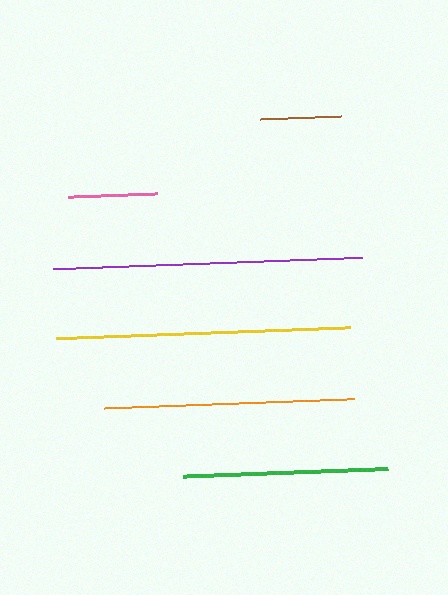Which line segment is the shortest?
The brown line is the shortest at approximately 81 pixels.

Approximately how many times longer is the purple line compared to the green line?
The purple line is approximately 1.5 times the length of the green line.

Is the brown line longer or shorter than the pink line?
The pink line is longer than the brown line.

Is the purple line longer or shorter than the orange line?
The purple line is longer than the orange line.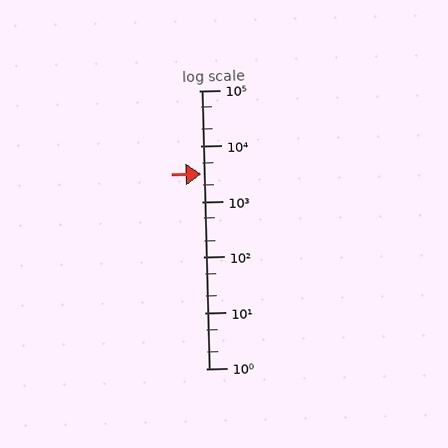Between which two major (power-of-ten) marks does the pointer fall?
The pointer is between 1000 and 10000.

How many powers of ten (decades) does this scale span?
The scale spans 5 decades, from 1 to 100000.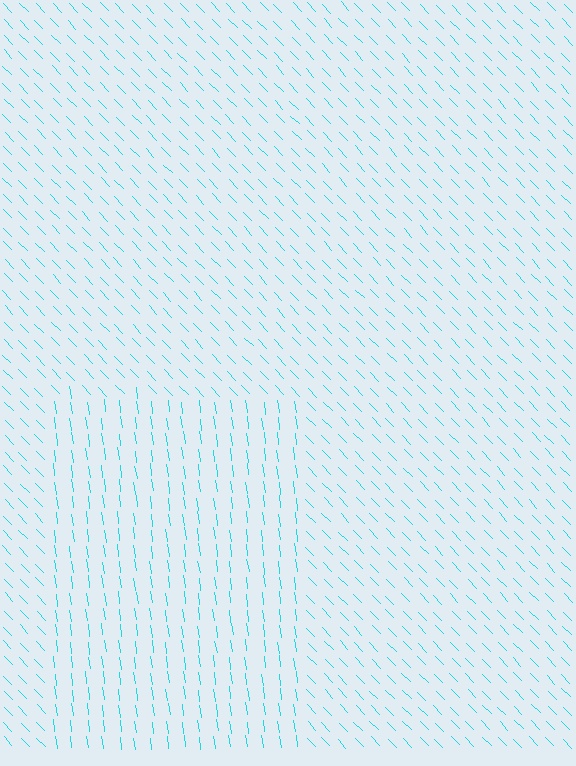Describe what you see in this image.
The image is filled with small cyan line segments. A rectangle region in the image has lines oriented differently from the surrounding lines, creating a visible texture boundary.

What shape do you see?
I see a rectangle.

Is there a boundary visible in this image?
Yes, there is a texture boundary formed by a change in line orientation.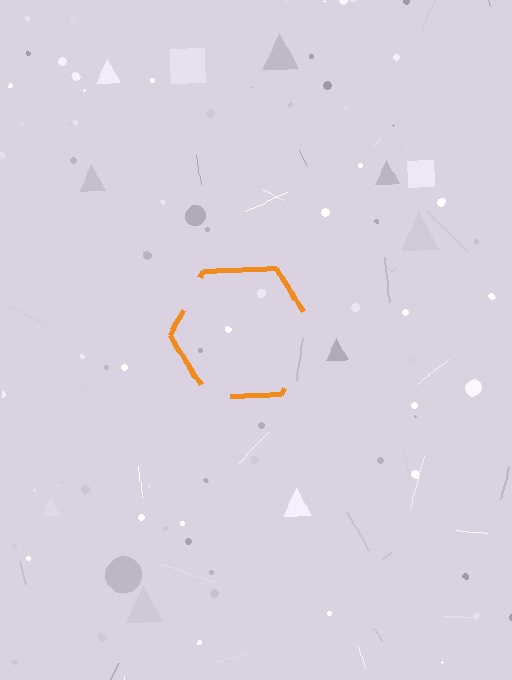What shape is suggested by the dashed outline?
The dashed outline suggests a hexagon.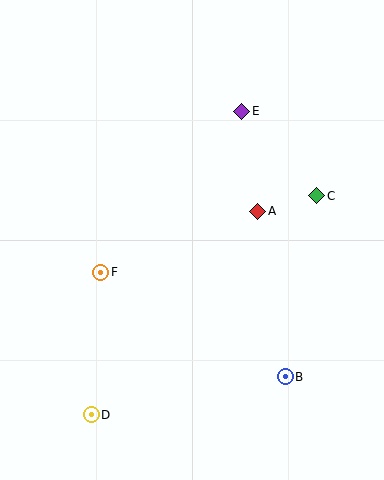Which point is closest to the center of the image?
Point A at (258, 211) is closest to the center.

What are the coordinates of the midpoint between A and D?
The midpoint between A and D is at (174, 313).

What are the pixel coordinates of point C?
Point C is at (317, 196).